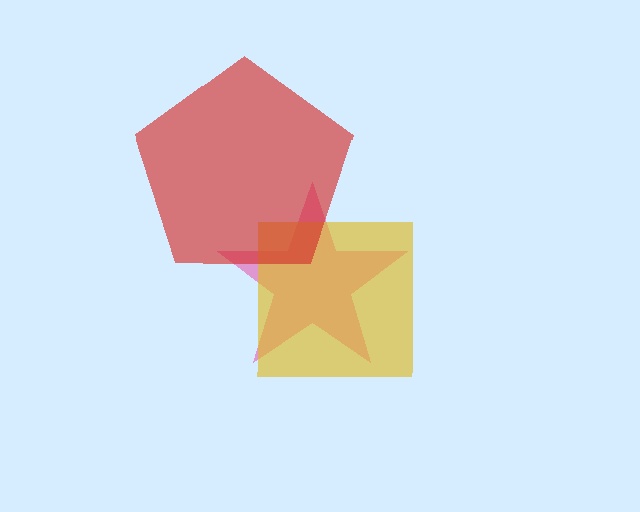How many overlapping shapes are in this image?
There are 3 overlapping shapes in the image.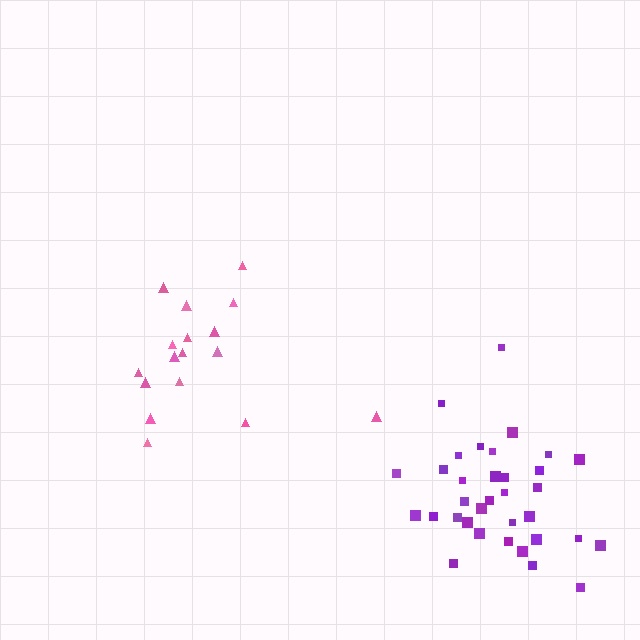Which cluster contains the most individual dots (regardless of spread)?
Purple (34).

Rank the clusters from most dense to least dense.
purple, pink.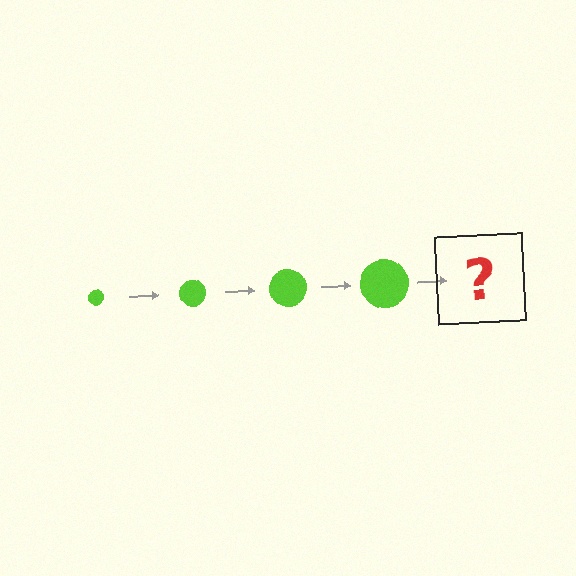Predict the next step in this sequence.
The next step is a lime circle, larger than the previous one.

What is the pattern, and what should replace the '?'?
The pattern is that the circle gets progressively larger each step. The '?' should be a lime circle, larger than the previous one.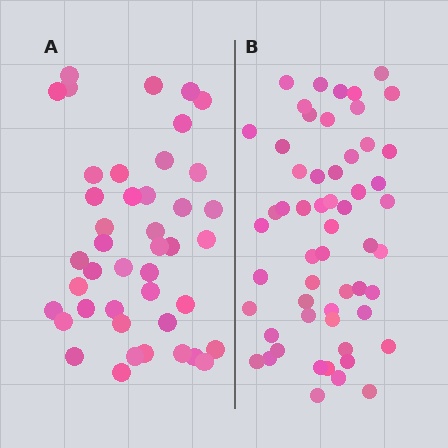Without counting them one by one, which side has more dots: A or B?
Region B (the right region) has more dots.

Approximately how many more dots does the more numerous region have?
Region B has approximately 15 more dots than region A.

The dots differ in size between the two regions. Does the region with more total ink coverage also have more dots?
No. Region A has more total ink coverage because its dots are larger, but region B actually contains more individual dots. Total area can be misleading — the number of items is what matters here.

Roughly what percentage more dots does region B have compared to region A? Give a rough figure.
About 30% more.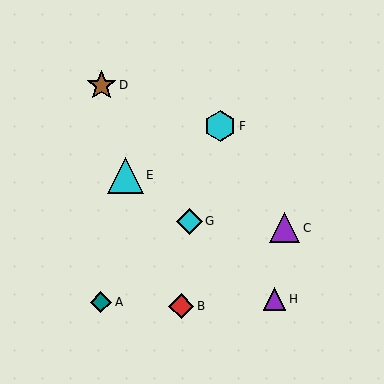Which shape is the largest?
The cyan triangle (labeled E) is the largest.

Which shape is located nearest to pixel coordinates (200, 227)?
The cyan diamond (labeled G) at (189, 221) is nearest to that location.